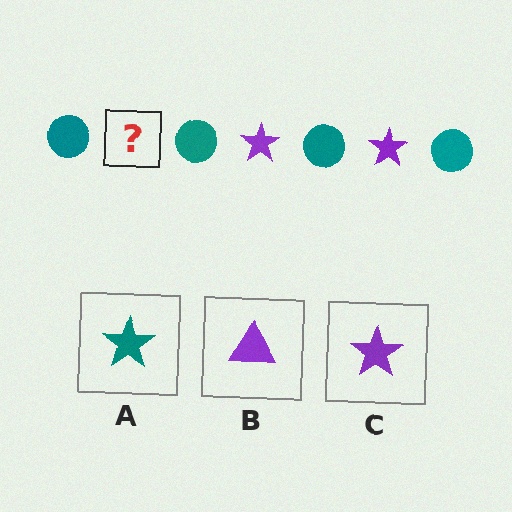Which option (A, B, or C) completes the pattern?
C.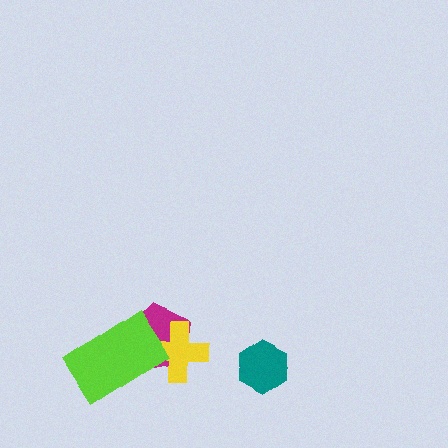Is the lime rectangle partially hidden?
No, no other shape covers it.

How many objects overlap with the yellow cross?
2 objects overlap with the yellow cross.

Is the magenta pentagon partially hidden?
Yes, it is partially covered by another shape.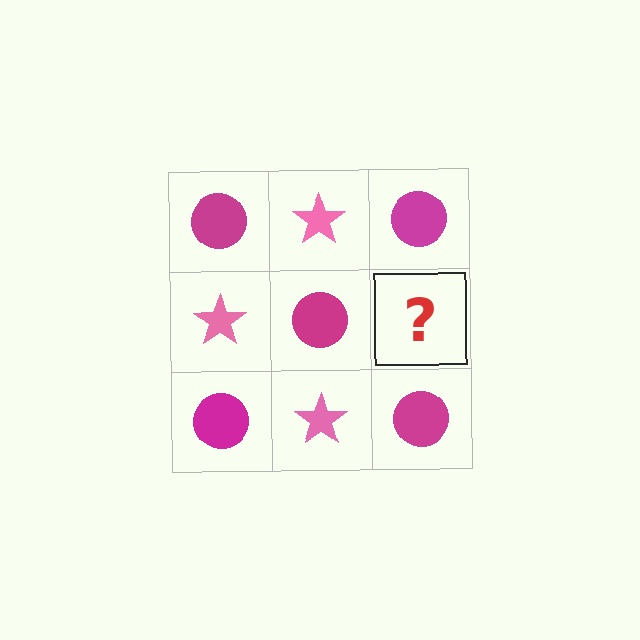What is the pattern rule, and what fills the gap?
The rule is that it alternates magenta circle and pink star in a checkerboard pattern. The gap should be filled with a pink star.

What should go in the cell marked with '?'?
The missing cell should contain a pink star.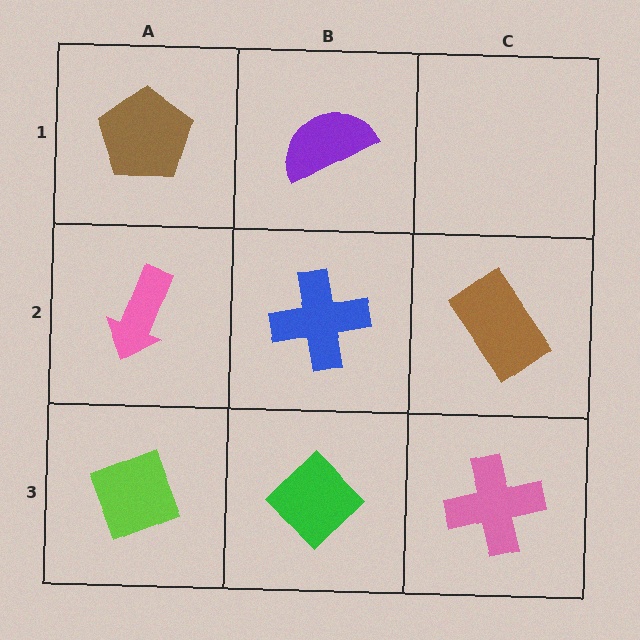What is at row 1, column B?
A purple semicircle.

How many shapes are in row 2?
3 shapes.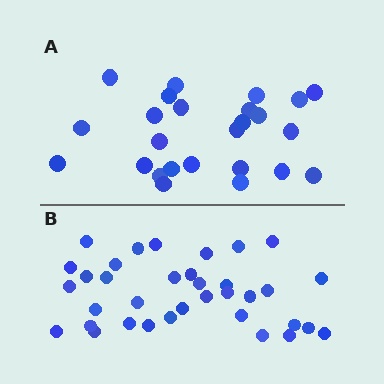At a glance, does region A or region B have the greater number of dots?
Region B (the bottom region) has more dots.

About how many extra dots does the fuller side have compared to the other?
Region B has roughly 10 or so more dots than region A.